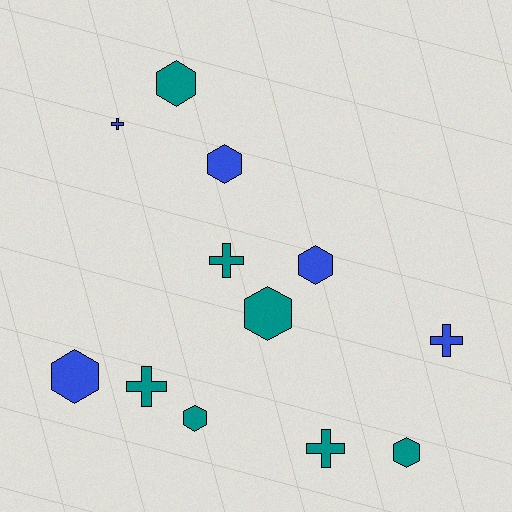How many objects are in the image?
There are 12 objects.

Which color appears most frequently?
Teal, with 7 objects.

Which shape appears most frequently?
Hexagon, with 7 objects.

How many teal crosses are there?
There are 3 teal crosses.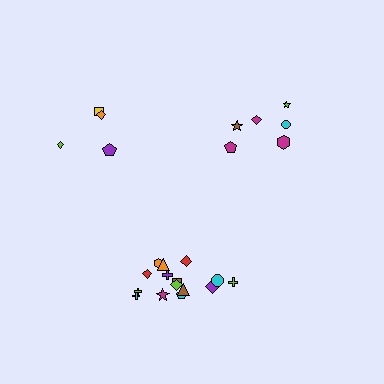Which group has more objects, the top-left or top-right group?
The top-right group.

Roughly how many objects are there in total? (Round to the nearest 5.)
Roughly 25 objects in total.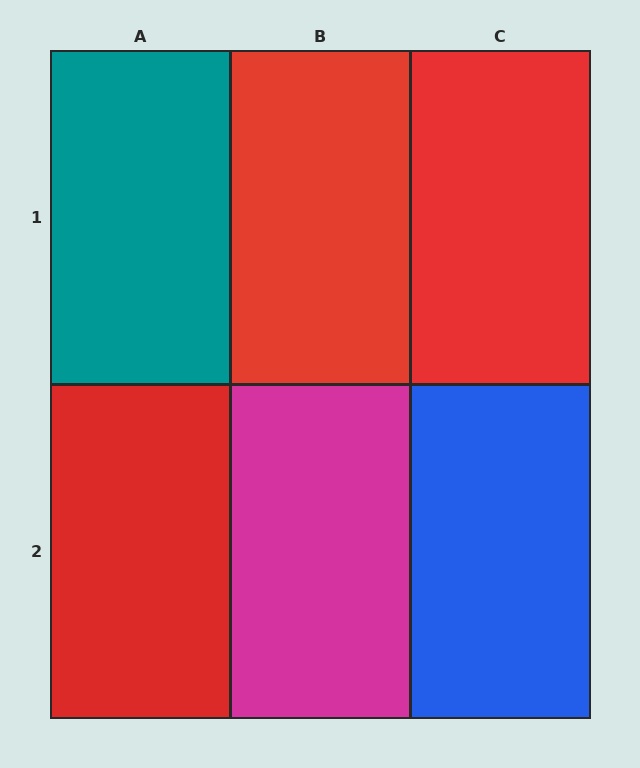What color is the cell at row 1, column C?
Red.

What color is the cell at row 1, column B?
Red.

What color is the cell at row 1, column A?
Teal.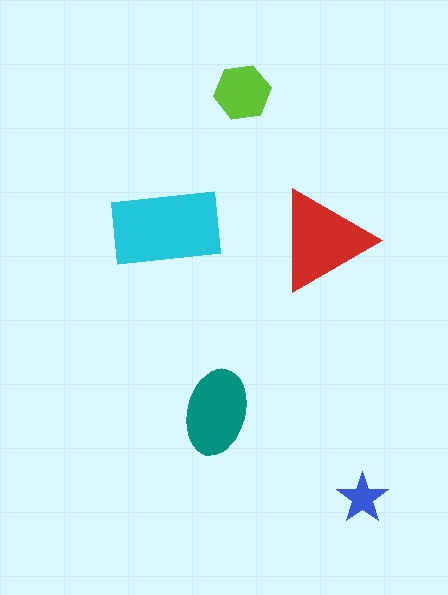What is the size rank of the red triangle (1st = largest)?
2nd.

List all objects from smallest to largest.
The blue star, the lime hexagon, the teal ellipse, the red triangle, the cyan rectangle.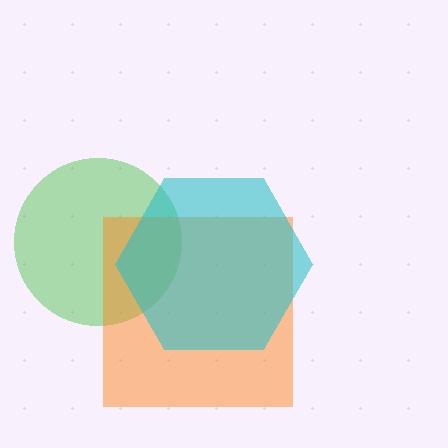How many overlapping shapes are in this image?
There are 3 overlapping shapes in the image.